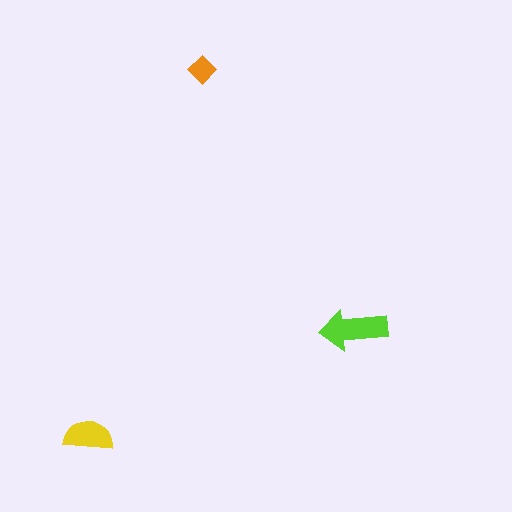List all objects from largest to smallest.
The lime arrow, the yellow semicircle, the orange diamond.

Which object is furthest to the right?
The lime arrow is rightmost.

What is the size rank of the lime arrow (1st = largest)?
1st.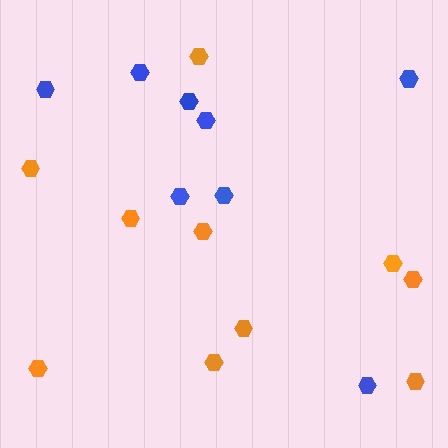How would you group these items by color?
There are 2 groups: one group of orange hexagons (10) and one group of blue hexagons (8).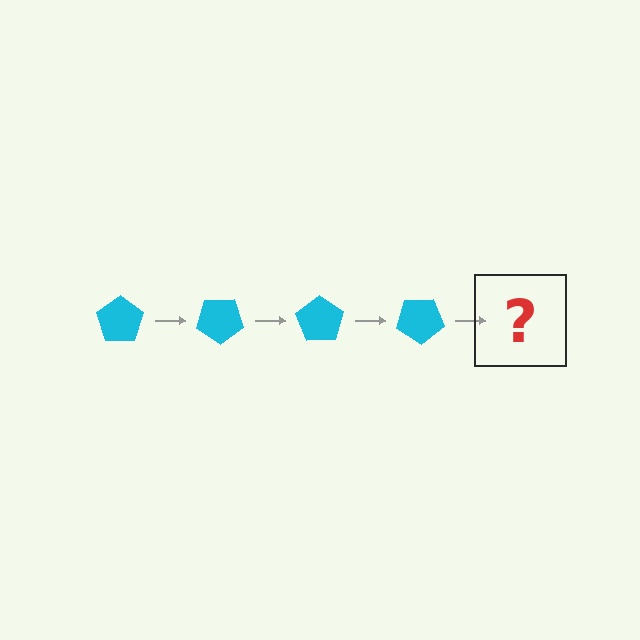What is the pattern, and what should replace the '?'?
The pattern is that the pentagon rotates 35 degrees each step. The '?' should be a cyan pentagon rotated 140 degrees.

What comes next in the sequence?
The next element should be a cyan pentagon rotated 140 degrees.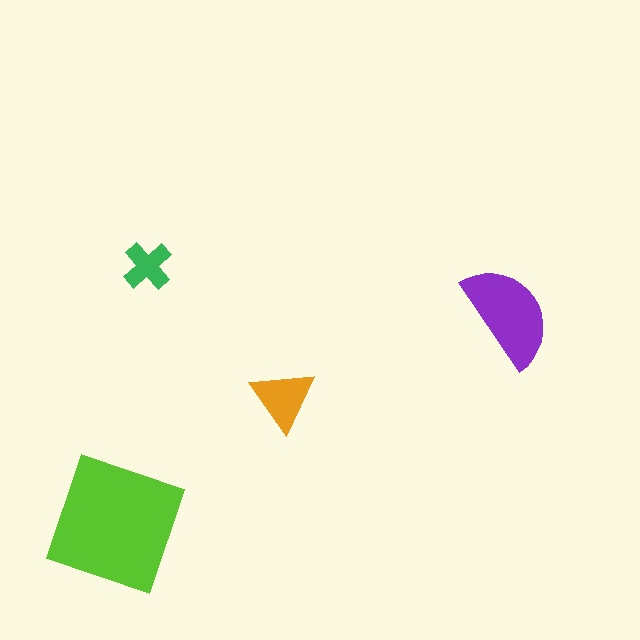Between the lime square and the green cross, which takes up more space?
The lime square.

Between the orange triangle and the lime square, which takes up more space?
The lime square.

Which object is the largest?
The lime square.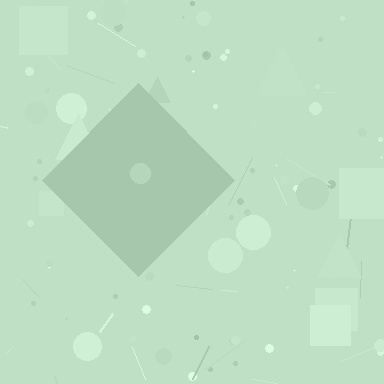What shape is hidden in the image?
A diamond is hidden in the image.